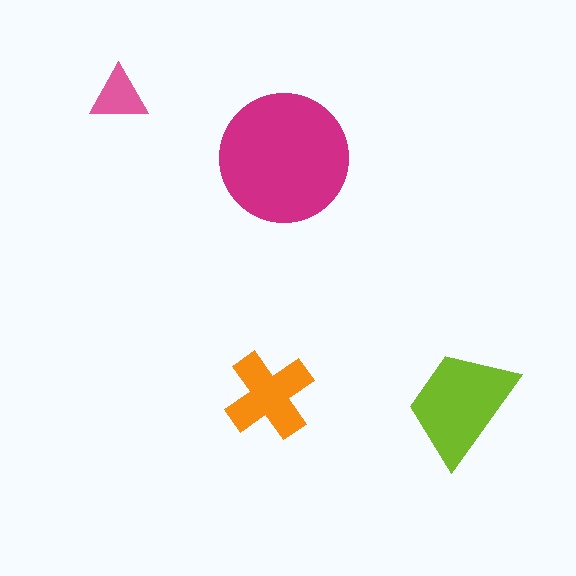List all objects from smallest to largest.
The pink triangle, the orange cross, the lime trapezoid, the magenta circle.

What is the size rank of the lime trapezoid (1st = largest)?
2nd.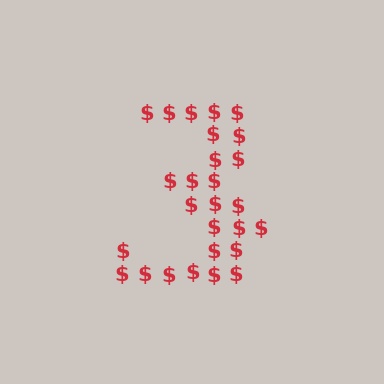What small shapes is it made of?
It is made of small dollar signs.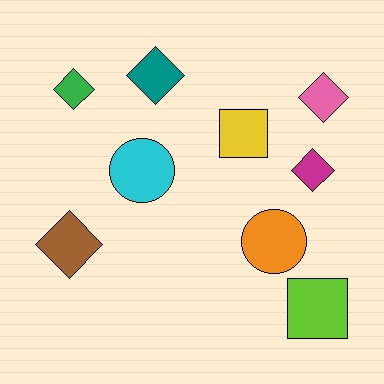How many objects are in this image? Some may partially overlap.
There are 9 objects.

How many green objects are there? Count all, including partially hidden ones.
There is 1 green object.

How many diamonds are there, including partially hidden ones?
There are 5 diamonds.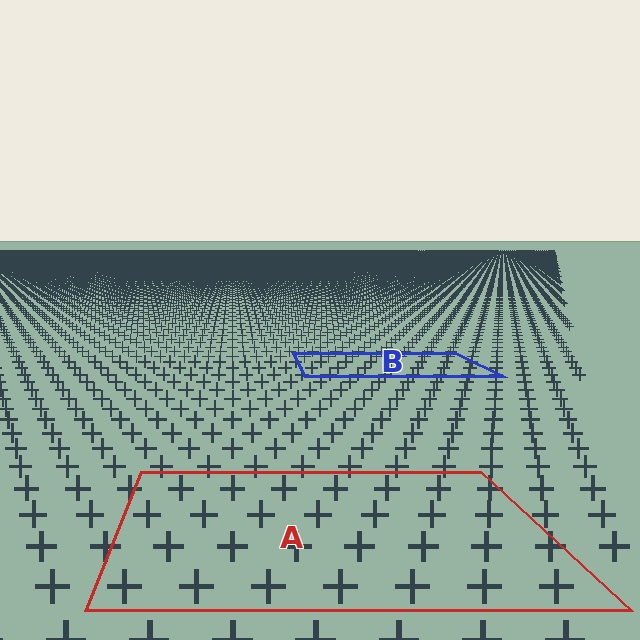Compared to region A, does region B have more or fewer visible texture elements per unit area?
Region B has more texture elements per unit area — they are packed more densely because it is farther away.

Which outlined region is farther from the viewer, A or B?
Region B is farther from the viewer — the texture elements inside it appear smaller and more densely packed.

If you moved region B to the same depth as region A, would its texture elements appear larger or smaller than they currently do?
They would appear larger. At a closer depth, the same texture elements are projected at a bigger on-screen size.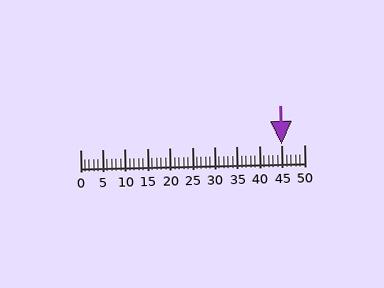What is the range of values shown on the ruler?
The ruler shows values from 0 to 50.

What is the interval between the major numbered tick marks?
The major tick marks are spaced 5 units apart.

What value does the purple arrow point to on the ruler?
The purple arrow points to approximately 45.